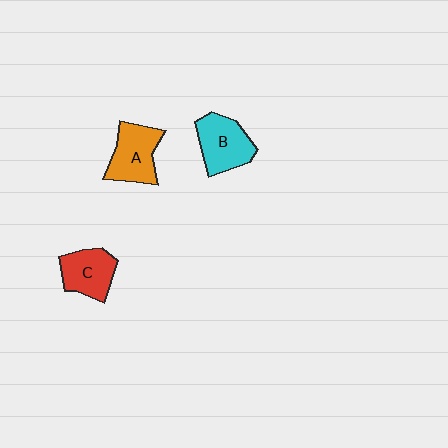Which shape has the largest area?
Shape B (cyan).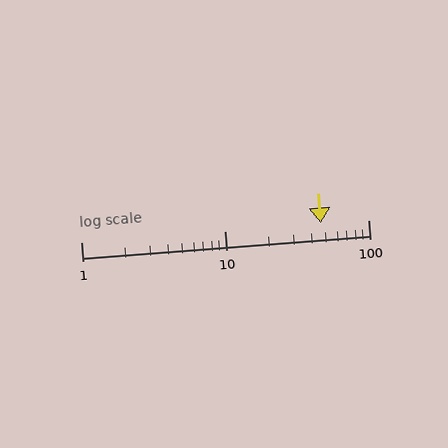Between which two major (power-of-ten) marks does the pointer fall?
The pointer is between 10 and 100.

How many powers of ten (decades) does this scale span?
The scale spans 2 decades, from 1 to 100.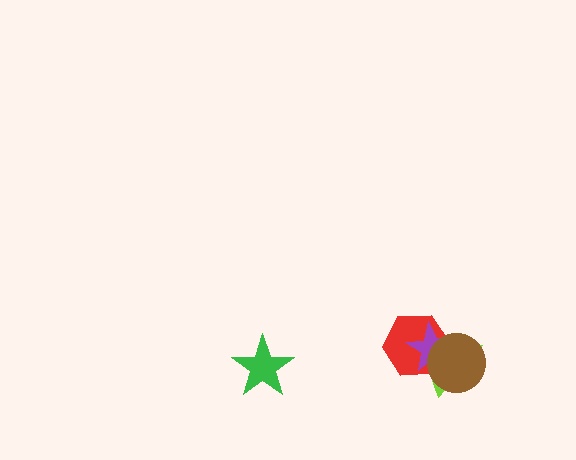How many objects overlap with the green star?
0 objects overlap with the green star.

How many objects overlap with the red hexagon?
3 objects overlap with the red hexagon.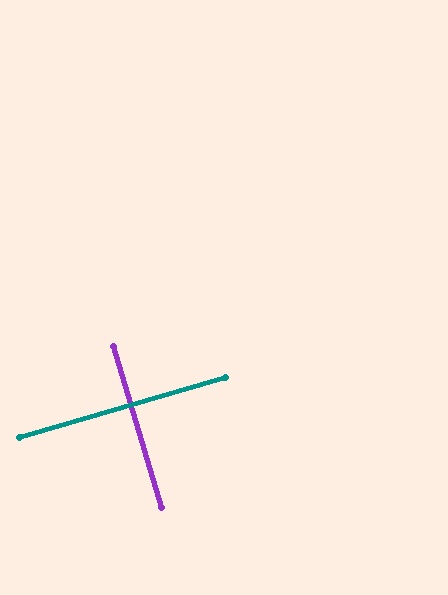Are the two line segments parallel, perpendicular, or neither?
Perpendicular — they meet at approximately 90°.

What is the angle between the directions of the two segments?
Approximately 90 degrees.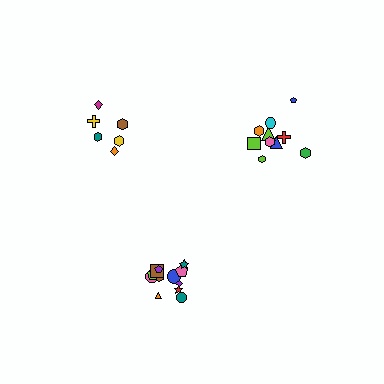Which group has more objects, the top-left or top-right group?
The top-right group.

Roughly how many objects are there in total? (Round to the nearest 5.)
Roughly 30 objects in total.